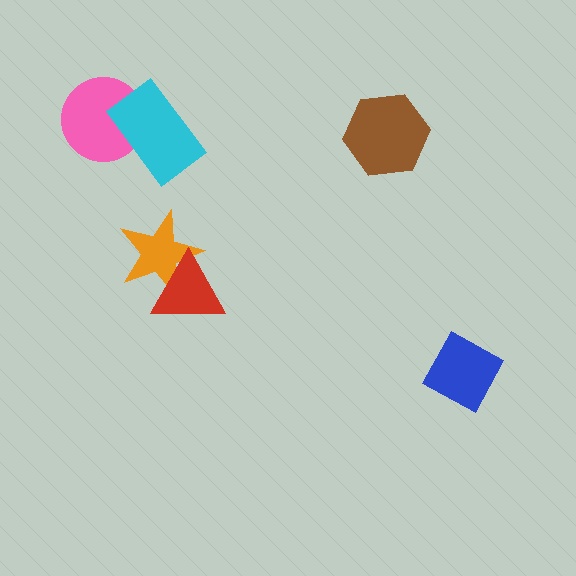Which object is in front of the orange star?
The red triangle is in front of the orange star.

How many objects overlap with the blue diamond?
0 objects overlap with the blue diamond.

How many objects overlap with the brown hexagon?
0 objects overlap with the brown hexagon.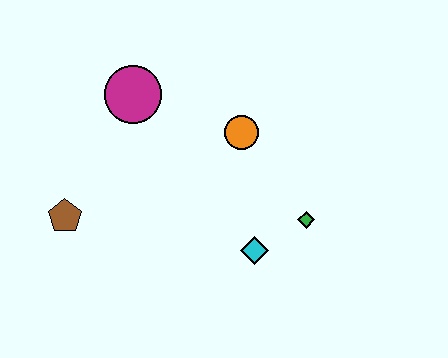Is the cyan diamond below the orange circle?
Yes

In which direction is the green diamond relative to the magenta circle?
The green diamond is to the right of the magenta circle.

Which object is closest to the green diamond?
The cyan diamond is closest to the green diamond.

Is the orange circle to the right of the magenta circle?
Yes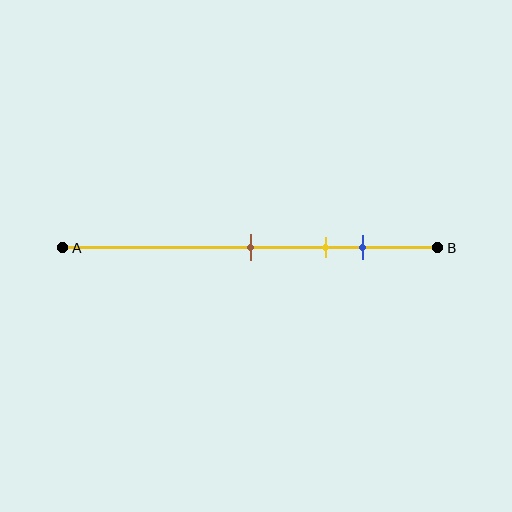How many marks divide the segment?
There are 3 marks dividing the segment.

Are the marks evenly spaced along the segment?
Yes, the marks are approximately evenly spaced.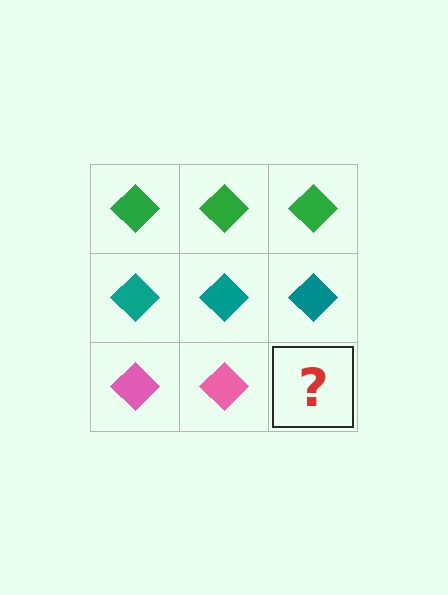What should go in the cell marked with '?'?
The missing cell should contain a pink diamond.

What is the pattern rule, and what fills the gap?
The rule is that each row has a consistent color. The gap should be filled with a pink diamond.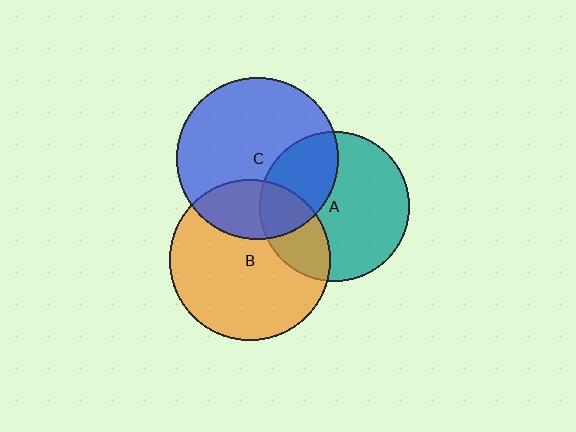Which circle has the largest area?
Circle C (blue).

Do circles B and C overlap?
Yes.